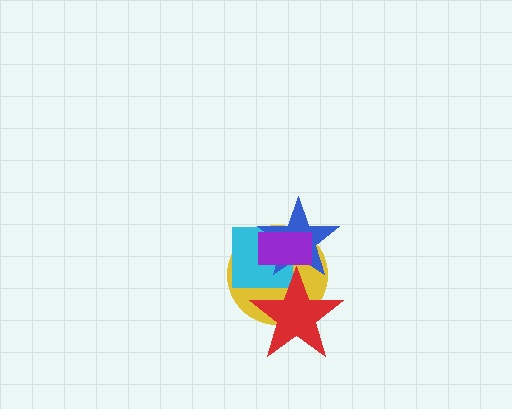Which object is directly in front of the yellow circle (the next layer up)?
The cyan square is directly in front of the yellow circle.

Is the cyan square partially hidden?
Yes, it is partially covered by another shape.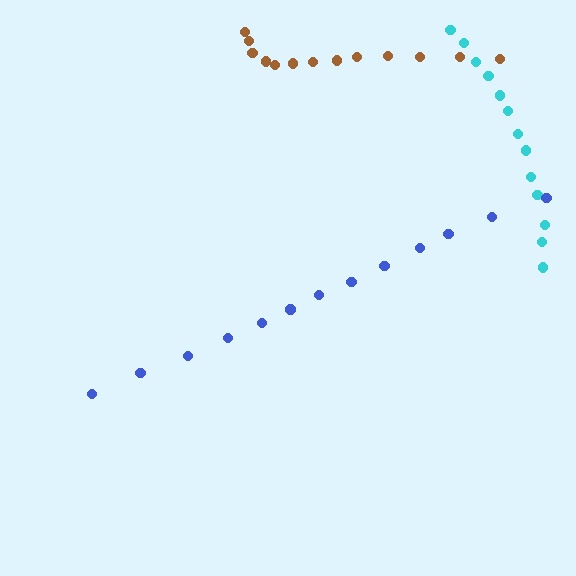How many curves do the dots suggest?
There are 3 distinct paths.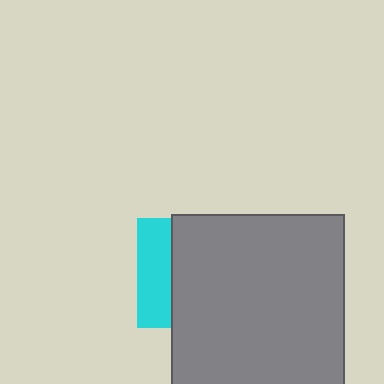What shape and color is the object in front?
The object in front is a gray rectangle.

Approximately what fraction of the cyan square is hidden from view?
Roughly 69% of the cyan square is hidden behind the gray rectangle.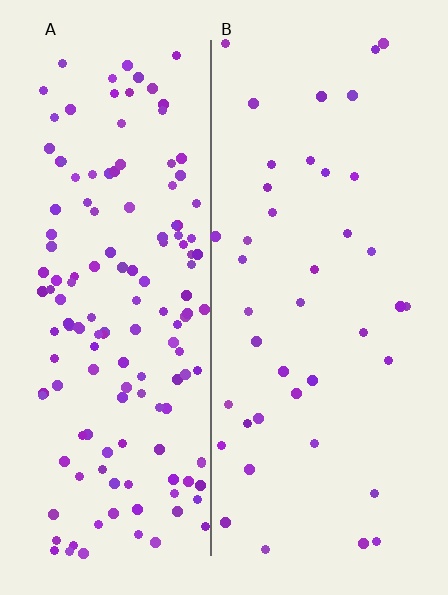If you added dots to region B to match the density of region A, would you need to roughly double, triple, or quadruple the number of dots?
Approximately quadruple.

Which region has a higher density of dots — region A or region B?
A (the left).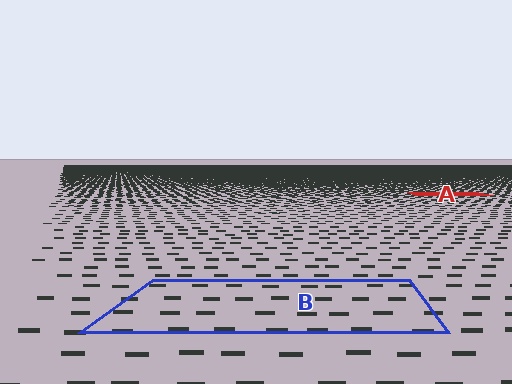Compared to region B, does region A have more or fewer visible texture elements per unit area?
Region A has more texture elements per unit area — they are packed more densely because it is farther away.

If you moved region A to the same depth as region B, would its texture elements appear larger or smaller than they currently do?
They would appear larger. At a closer depth, the same texture elements are projected at a bigger on-screen size.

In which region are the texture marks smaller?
The texture marks are smaller in region A, because it is farther away.